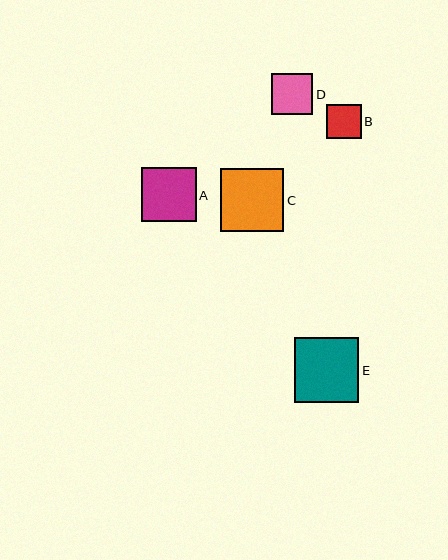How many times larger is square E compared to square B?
Square E is approximately 1.9 times the size of square B.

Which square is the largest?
Square E is the largest with a size of approximately 65 pixels.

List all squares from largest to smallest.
From largest to smallest: E, C, A, D, B.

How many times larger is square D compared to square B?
Square D is approximately 1.2 times the size of square B.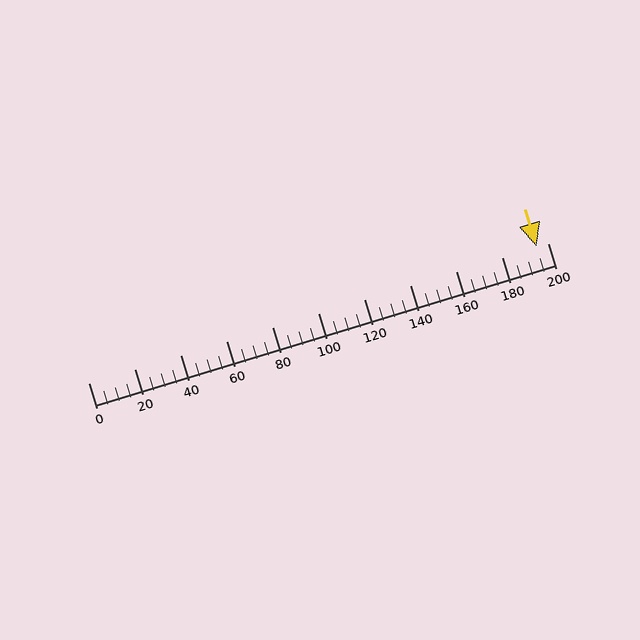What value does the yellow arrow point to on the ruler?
The yellow arrow points to approximately 195.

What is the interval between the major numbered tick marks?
The major tick marks are spaced 20 units apart.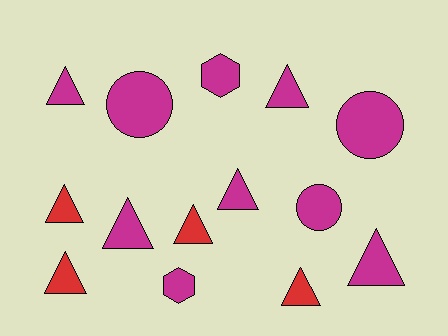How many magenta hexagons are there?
There are 2 magenta hexagons.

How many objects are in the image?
There are 14 objects.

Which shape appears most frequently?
Triangle, with 9 objects.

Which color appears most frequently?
Magenta, with 10 objects.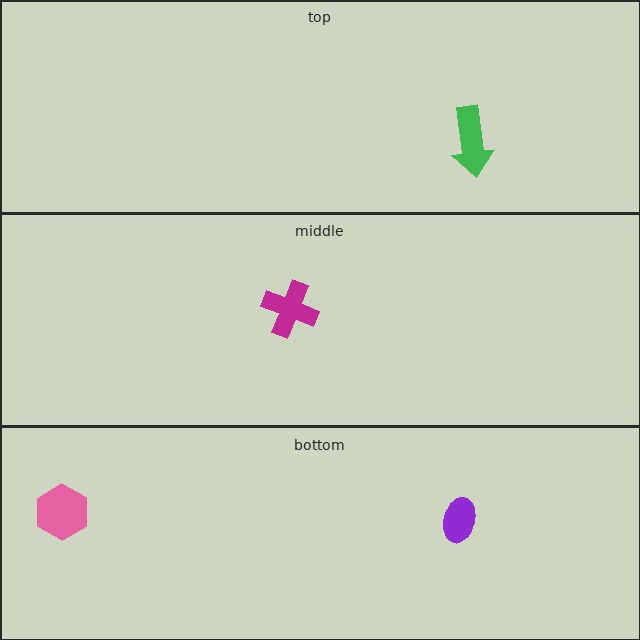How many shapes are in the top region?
1.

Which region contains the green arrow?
The top region.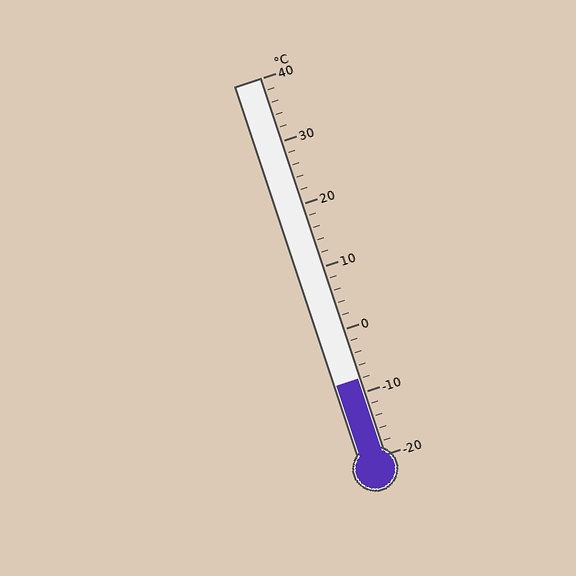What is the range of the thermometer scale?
The thermometer scale ranges from -20°C to 40°C.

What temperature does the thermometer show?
The thermometer shows approximately -8°C.